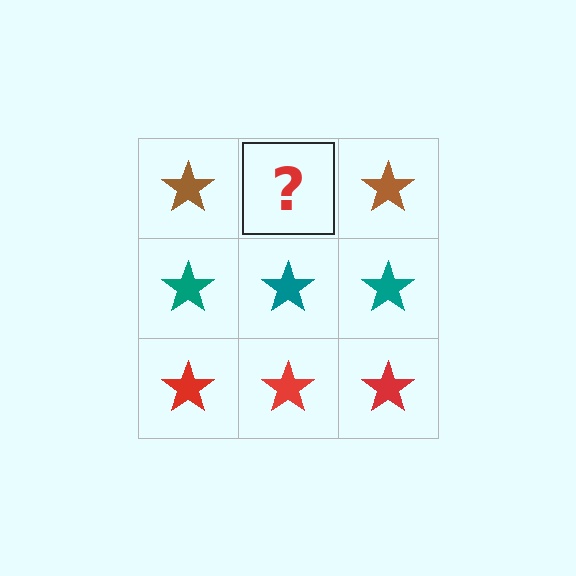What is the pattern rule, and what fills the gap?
The rule is that each row has a consistent color. The gap should be filled with a brown star.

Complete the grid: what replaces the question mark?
The question mark should be replaced with a brown star.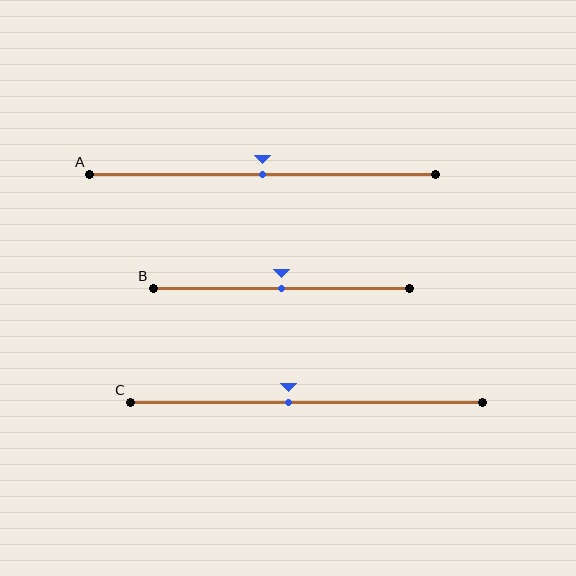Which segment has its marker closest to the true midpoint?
Segment A has its marker closest to the true midpoint.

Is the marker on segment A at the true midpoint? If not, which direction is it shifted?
Yes, the marker on segment A is at the true midpoint.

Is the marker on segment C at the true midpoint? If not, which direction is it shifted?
No, the marker on segment C is shifted to the left by about 5% of the segment length.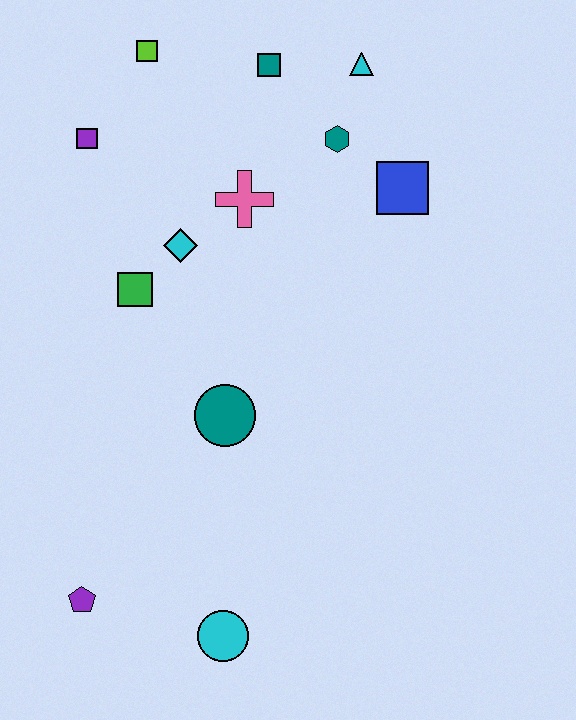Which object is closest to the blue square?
The teal hexagon is closest to the blue square.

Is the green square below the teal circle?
No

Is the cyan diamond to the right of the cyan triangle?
No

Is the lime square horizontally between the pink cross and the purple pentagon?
Yes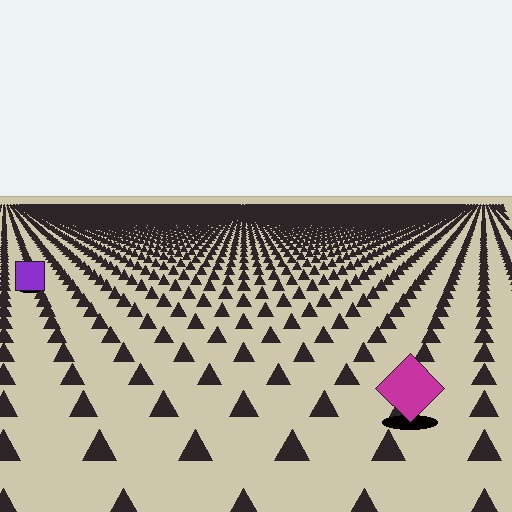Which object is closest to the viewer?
The magenta diamond is closest. The texture marks near it are larger and more spread out.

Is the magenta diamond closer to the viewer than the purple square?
Yes. The magenta diamond is closer — you can tell from the texture gradient: the ground texture is coarser near it.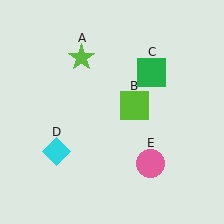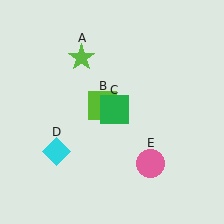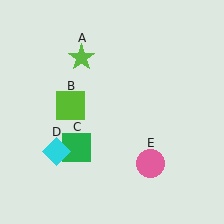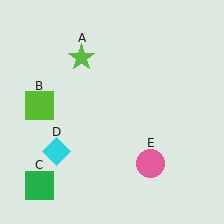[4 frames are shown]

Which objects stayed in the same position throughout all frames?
Lime star (object A) and cyan diamond (object D) and pink circle (object E) remained stationary.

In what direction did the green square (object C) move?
The green square (object C) moved down and to the left.